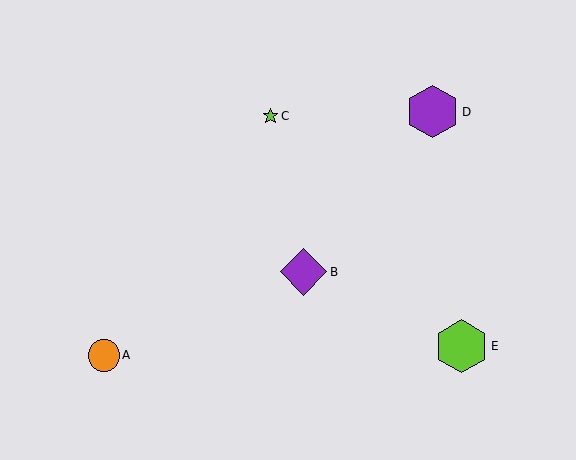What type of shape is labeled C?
Shape C is a lime star.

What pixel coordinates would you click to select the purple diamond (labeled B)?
Click at (304, 272) to select the purple diamond B.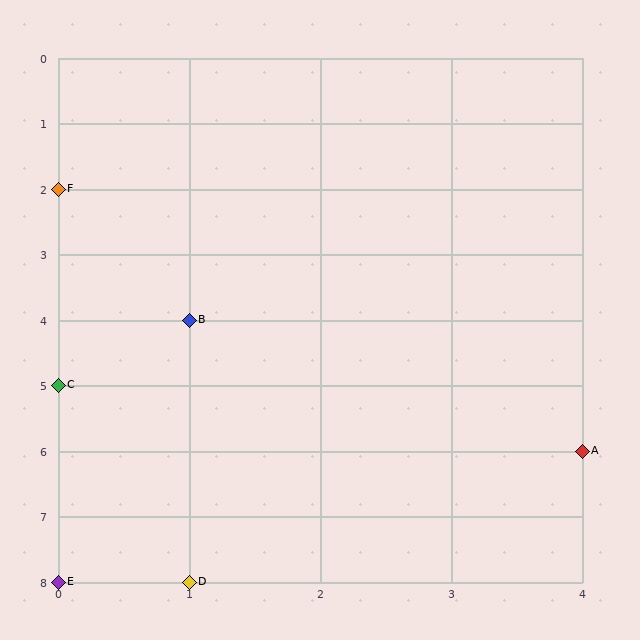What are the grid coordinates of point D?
Point D is at grid coordinates (1, 8).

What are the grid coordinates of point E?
Point E is at grid coordinates (0, 8).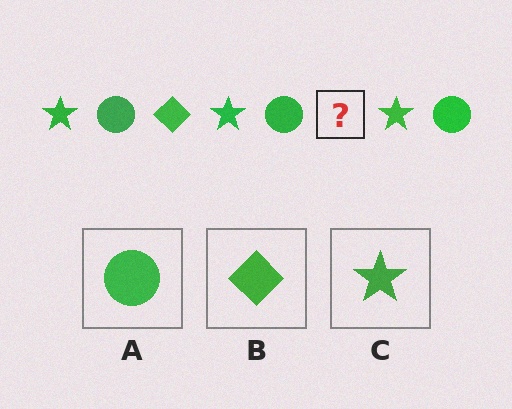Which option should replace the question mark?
Option B.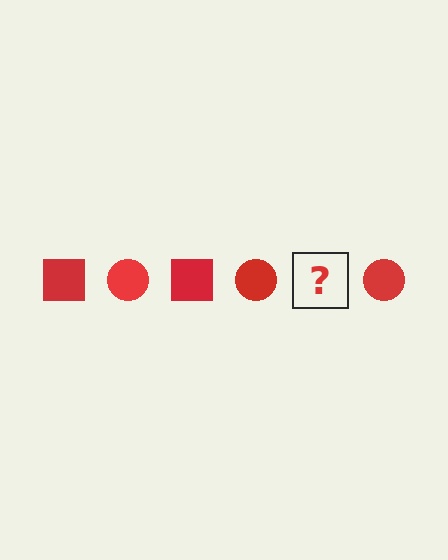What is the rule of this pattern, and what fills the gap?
The rule is that the pattern cycles through square, circle shapes in red. The gap should be filled with a red square.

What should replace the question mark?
The question mark should be replaced with a red square.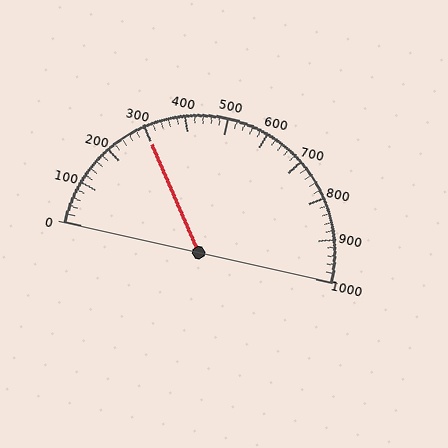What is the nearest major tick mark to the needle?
The nearest major tick mark is 300.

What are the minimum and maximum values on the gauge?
The gauge ranges from 0 to 1000.